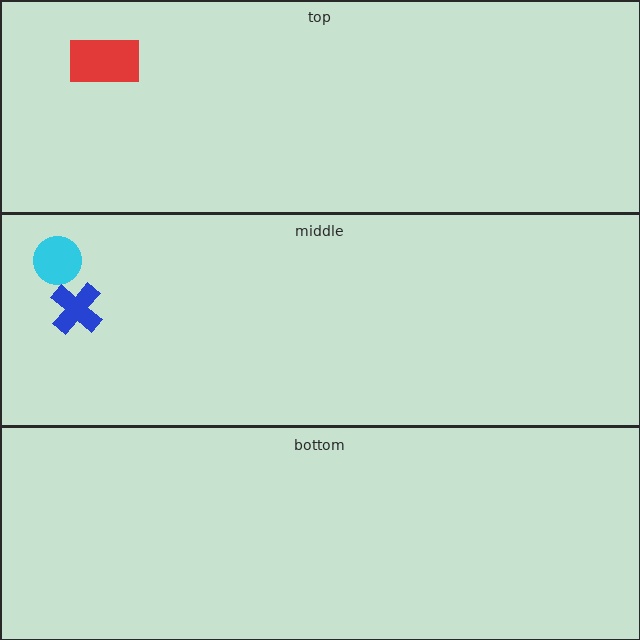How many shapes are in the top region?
1.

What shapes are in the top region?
The red rectangle.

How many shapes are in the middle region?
2.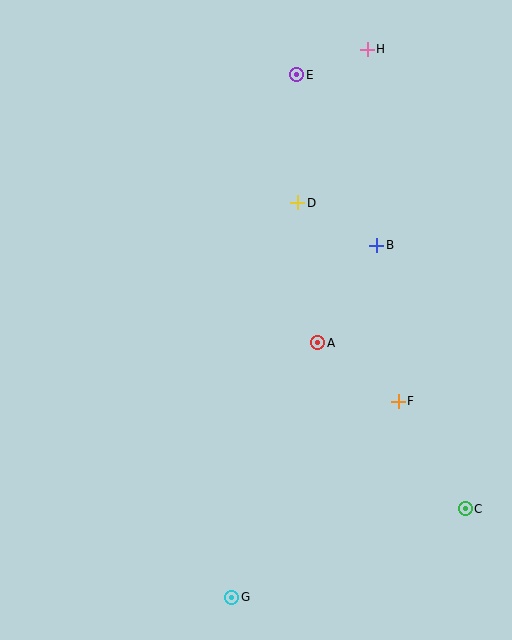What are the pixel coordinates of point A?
Point A is at (318, 343).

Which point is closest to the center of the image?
Point A at (318, 343) is closest to the center.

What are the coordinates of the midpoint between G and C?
The midpoint between G and C is at (348, 553).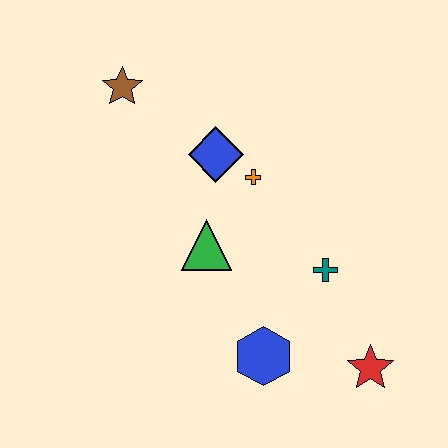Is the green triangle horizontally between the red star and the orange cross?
No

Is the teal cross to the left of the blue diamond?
No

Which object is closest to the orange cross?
The blue diamond is closest to the orange cross.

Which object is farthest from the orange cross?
The red star is farthest from the orange cross.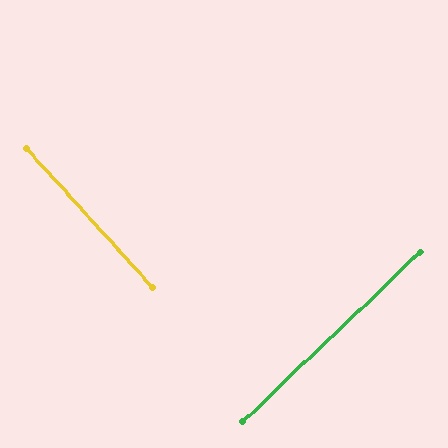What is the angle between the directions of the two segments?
Approximately 88 degrees.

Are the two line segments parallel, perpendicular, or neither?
Perpendicular — they meet at approximately 88°.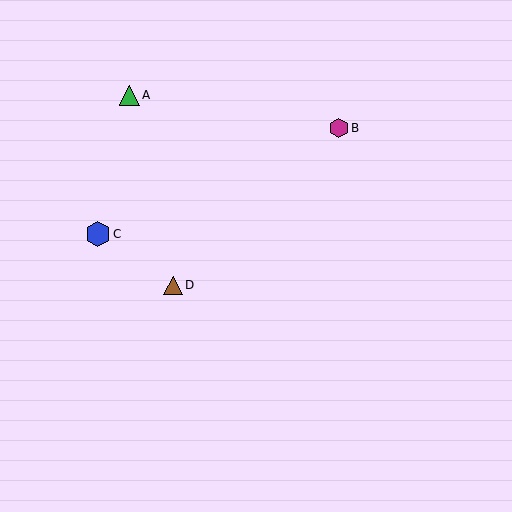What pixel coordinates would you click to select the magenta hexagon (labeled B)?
Click at (339, 128) to select the magenta hexagon B.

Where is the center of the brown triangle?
The center of the brown triangle is at (173, 285).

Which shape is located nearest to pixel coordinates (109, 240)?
The blue hexagon (labeled C) at (98, 234) is nearest to that location.